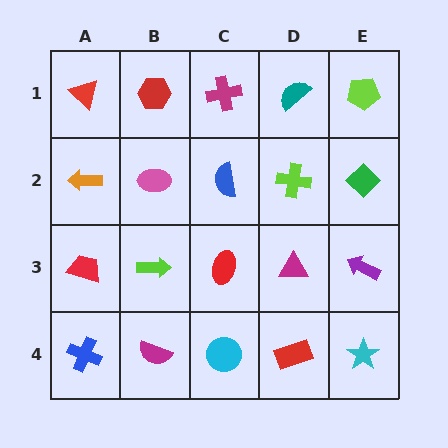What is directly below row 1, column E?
A green diamond.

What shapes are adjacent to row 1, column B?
A pink ellipse (row 2, column B), a red triangle (row 1, column A), a magenta cross (row 1, column C).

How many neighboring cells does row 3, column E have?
3.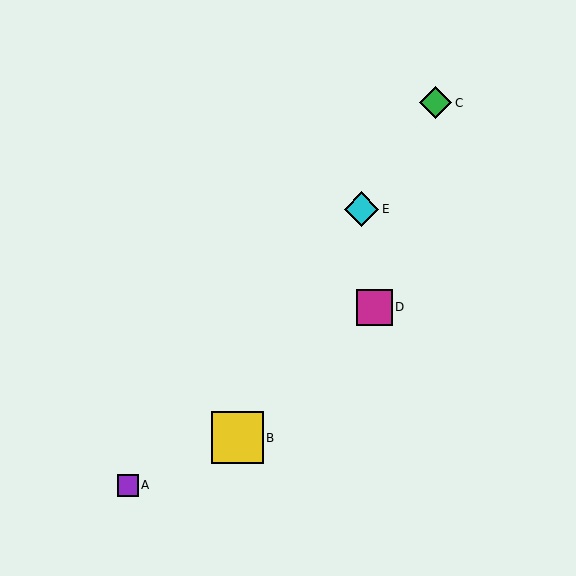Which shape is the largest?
The yellow square (labeled B) is the largest.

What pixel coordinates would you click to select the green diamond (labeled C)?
Click at (436, 103) to select the green diamond C.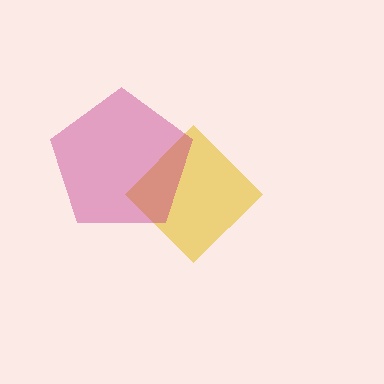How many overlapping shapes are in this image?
There are 2 overlapping shapes in the image.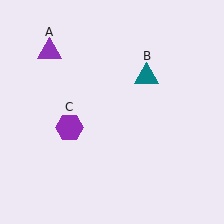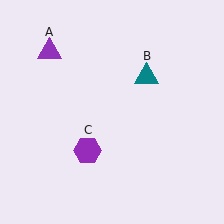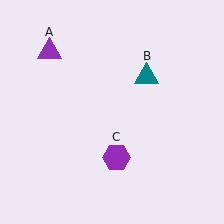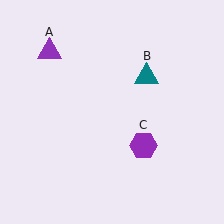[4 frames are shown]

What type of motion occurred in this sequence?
The purple hexagon (object C) rotated counterclockwise around the center of the scene.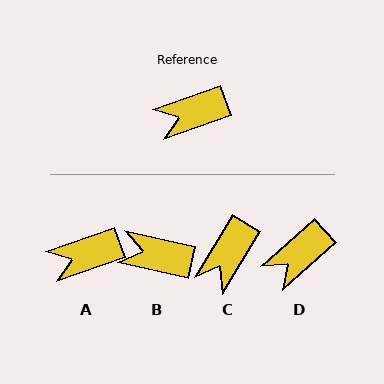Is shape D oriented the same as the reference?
No, it is off by about 22 degrees.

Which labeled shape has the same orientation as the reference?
A.